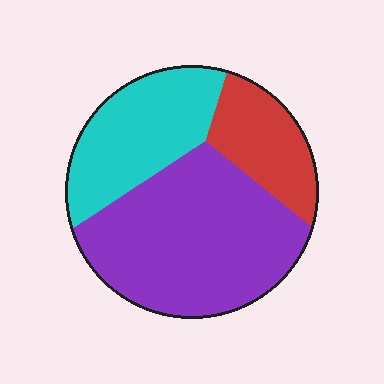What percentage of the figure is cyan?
Cyan takes up between a quarter and a half of the figure.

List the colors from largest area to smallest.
From largest to smallest: purple, cyan, red.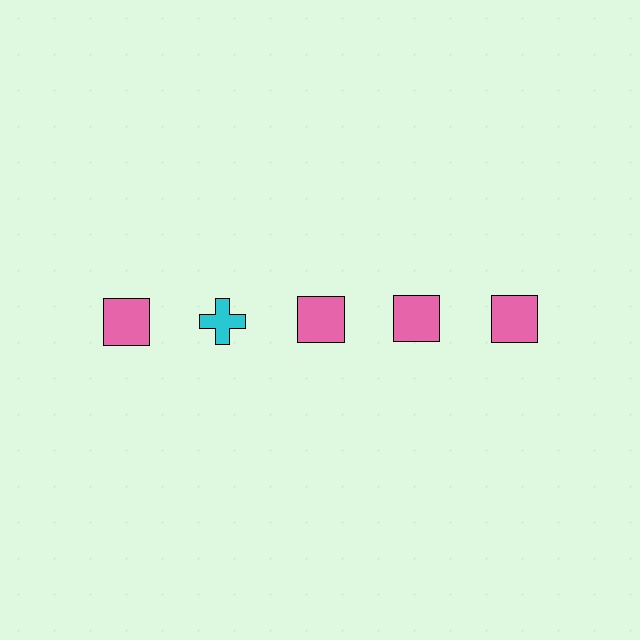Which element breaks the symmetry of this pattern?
The cyan cross in the top row, second from left column breaks the symmetry. All other shapes are pink squares.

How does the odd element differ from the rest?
It differs in both color (cyan instead of pink) and shape (cross instead of square).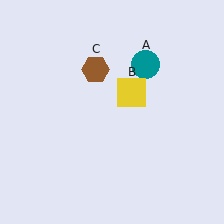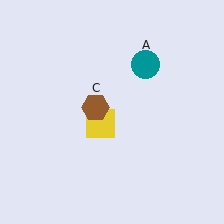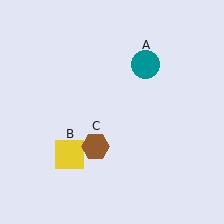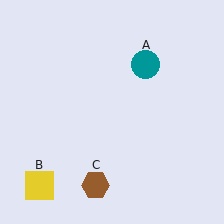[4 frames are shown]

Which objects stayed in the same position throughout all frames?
Teal circle (object A) remained stationary.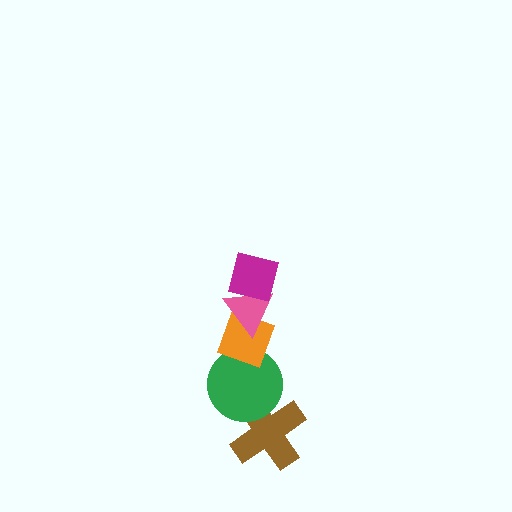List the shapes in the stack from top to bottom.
From top to bottom: the magenta square, the pink triangle, the orange diamond, the green circle, the brown cross.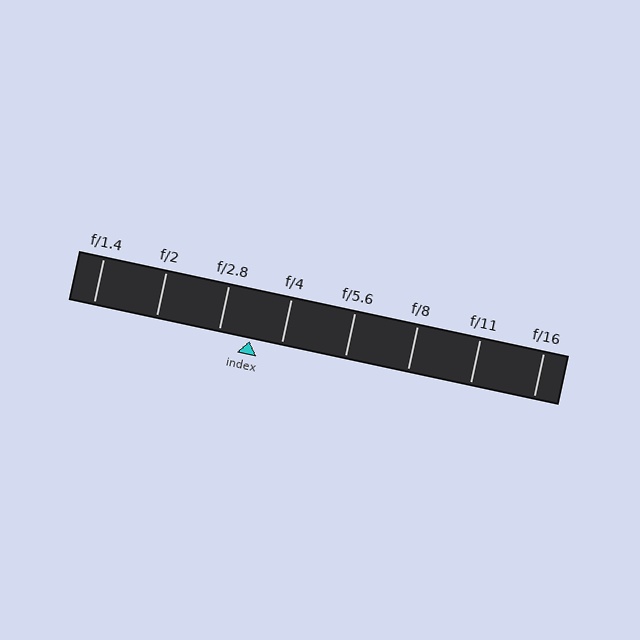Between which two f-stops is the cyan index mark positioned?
The index mark is between f/2.8 and f/4.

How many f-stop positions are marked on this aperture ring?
There are 8 f-stop positions marked.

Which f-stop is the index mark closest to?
The index mark is closest to f/2.8.